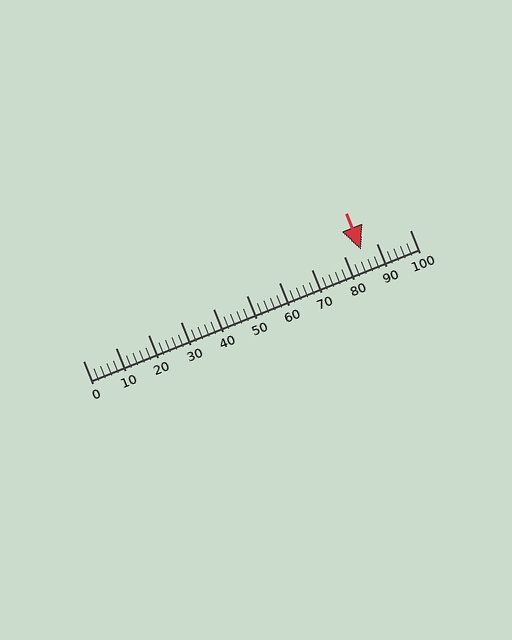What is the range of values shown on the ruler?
The ruler shows values from 0 to 100.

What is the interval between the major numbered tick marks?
The major tick marks are spaced 10 units apart.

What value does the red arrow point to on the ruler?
The red arrow points to approximately 85.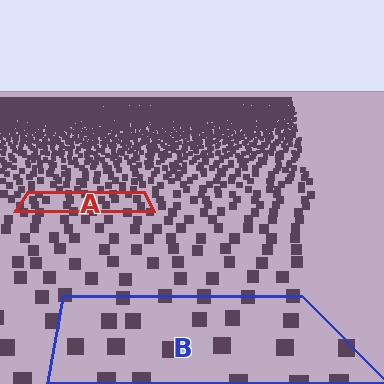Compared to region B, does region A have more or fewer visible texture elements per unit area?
Region A has more texture elements per unit area — they are packed more densely because it is farther away.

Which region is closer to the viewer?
Region B is closer. The texture elements there are larger and more spread out.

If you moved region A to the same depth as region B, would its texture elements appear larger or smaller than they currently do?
They would appear larger. At a closer depth, the same texture elements are projected at a bigger on-screen size.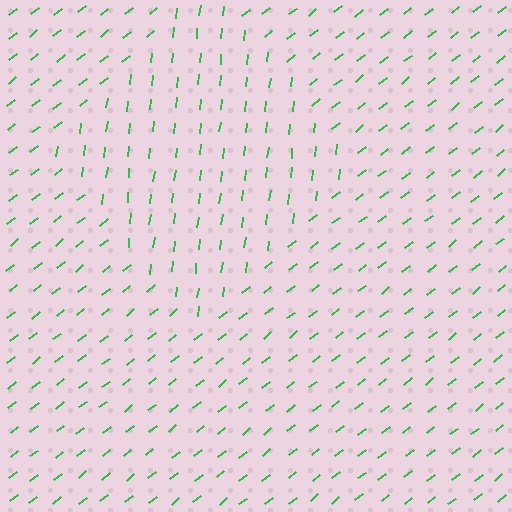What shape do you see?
I see a diamond.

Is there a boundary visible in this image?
Yes, there is a texture boundary formed by a change in line orientation.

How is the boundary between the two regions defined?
The boundary is defined purely by a change in line orientation (approximately 45 degrees difference). All lines are the same color and thickness.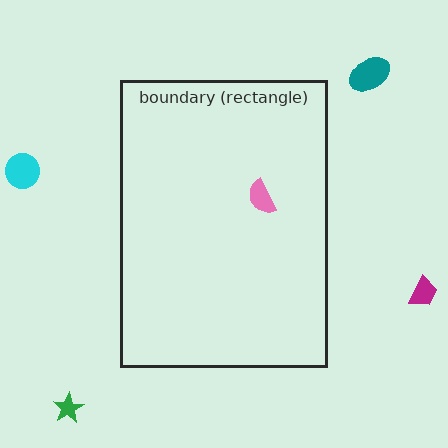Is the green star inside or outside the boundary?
Outside.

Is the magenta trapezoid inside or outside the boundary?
Outside.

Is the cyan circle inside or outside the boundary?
Outside.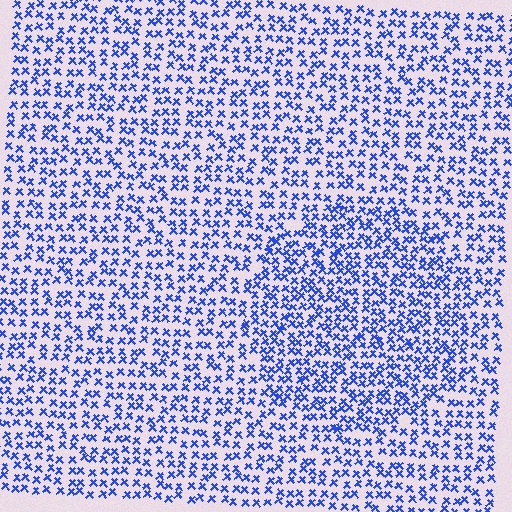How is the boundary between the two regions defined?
The boundary is defined by a change in element density (approximately 1.5x ratio). All elements are the same color, size, and shape.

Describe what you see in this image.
The image contains small blue elements arranged at two different densities. A circle-shaped region is visible where the elements are more densely packed than the surrounding area.